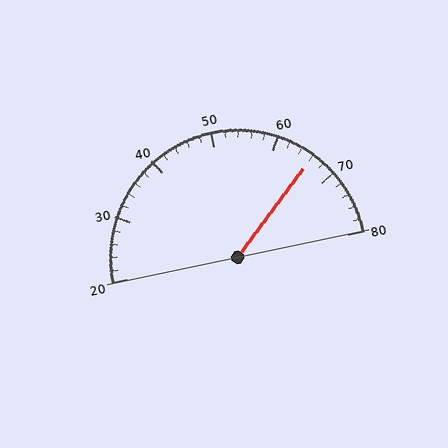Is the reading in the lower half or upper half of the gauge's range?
The reading is in the upper half of the range (20 to 80).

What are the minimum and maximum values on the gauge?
The gauge ranges from 20 to 80.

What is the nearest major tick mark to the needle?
The nearest major tick mark is 70.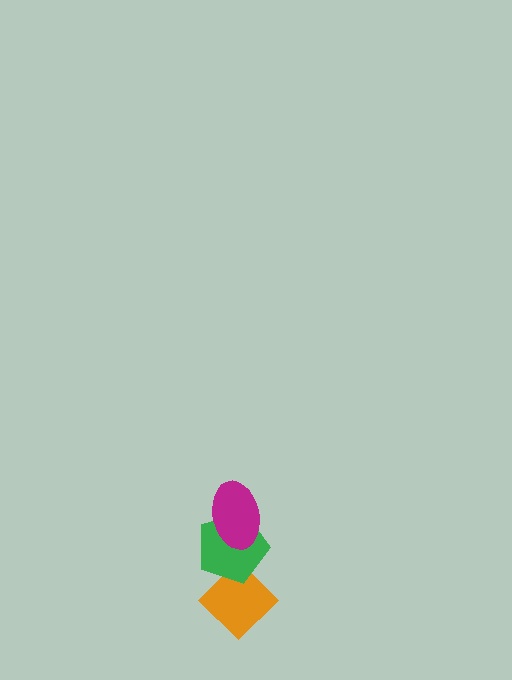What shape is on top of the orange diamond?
The green pentagon is on top of the orange diamond.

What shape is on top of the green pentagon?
The magenta ellipse is on top of the green pentagon.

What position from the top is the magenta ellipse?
The magenta ellipse is 1st from the top.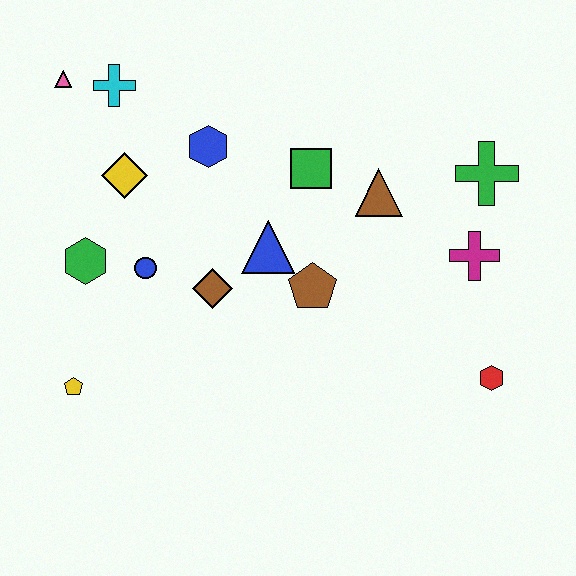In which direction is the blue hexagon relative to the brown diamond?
The blue hexagon is above the brown diamond.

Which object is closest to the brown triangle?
The green square is closest to the brown triangle.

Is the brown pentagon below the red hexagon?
No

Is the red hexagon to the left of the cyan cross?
No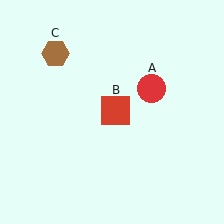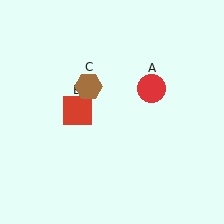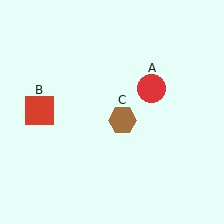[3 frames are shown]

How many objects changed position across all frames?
2 objects changed position: red square (object B), brown hexagon (object C).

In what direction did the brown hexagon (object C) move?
The brown hexagon (object C) moved down and to the right.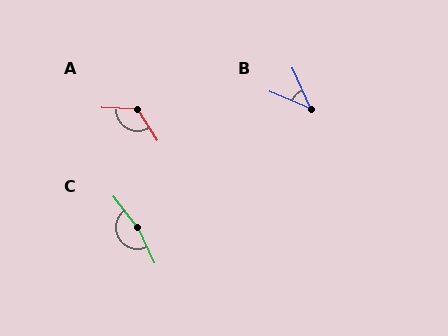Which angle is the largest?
C, at approximately 167 degrees.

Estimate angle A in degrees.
Approximately 125 degrees.